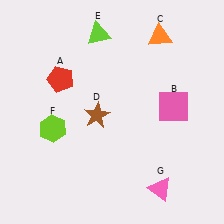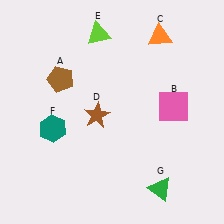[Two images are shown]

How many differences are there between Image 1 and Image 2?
There are 3 differences between the two images.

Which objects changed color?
A changed from red to brown. F changed from lime to teal. G changed from pink to green.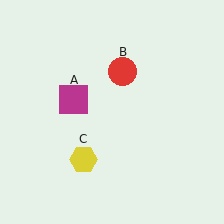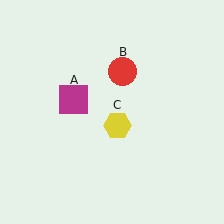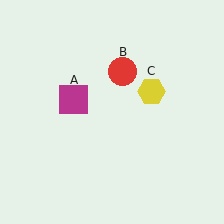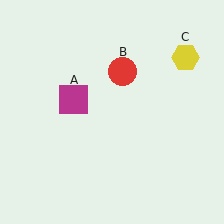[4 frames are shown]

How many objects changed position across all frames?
1 object changed position: yellow hexagon (object C).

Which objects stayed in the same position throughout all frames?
Magenta square (object A) and red circle (object B) remained stationary.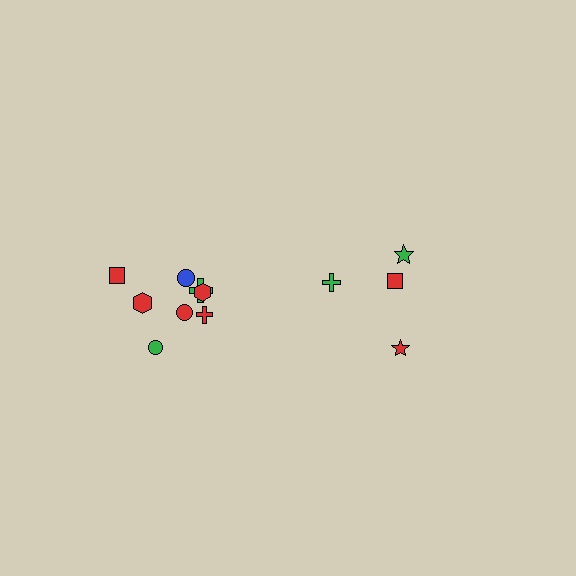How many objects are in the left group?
There are 8 objects.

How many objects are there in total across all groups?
There are 12 objects.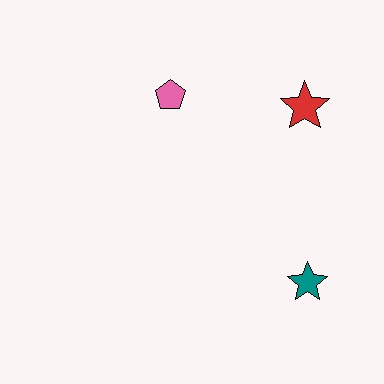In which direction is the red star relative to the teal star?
The red star is above the teal star.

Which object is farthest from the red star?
The teal star is farthest from the red star.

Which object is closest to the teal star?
The red star is closest to the teal star.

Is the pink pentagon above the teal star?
Yes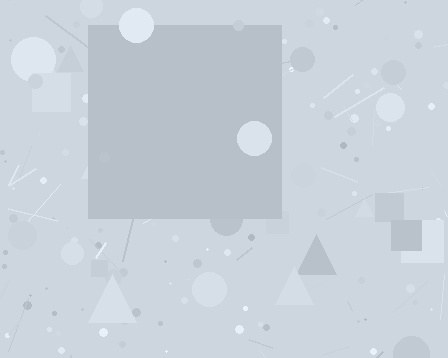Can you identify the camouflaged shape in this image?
The camouflaged shape is a square.